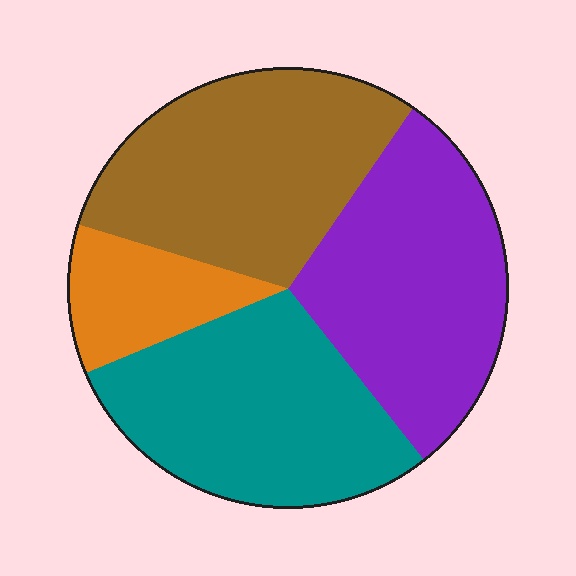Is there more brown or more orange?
Brown.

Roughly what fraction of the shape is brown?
Brown covers 30% of the shape.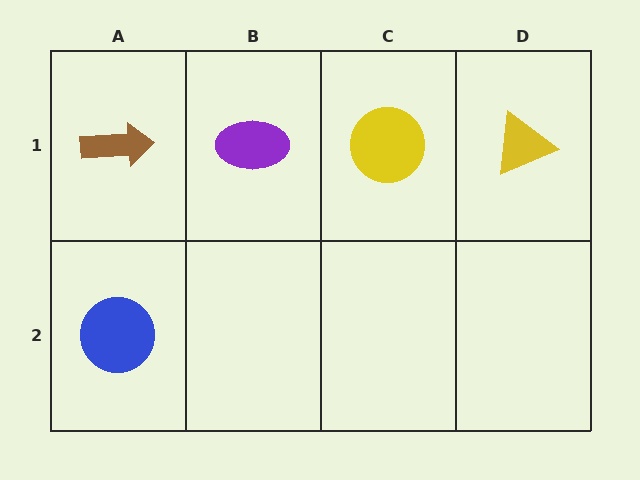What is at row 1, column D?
A yellow triangle.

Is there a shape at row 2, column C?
No, that cell is empty.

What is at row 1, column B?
A purple ellipse.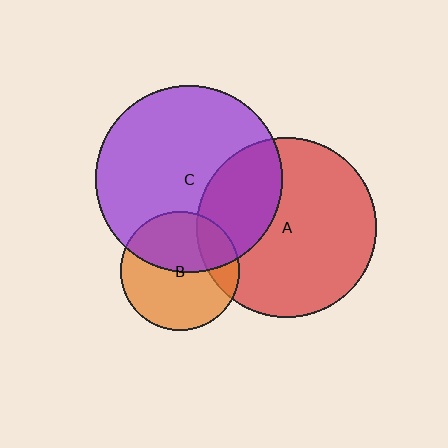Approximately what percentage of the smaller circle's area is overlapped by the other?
Approximately 20%.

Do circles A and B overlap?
Yes.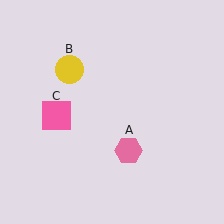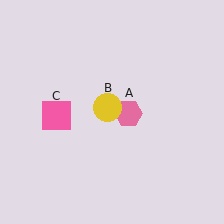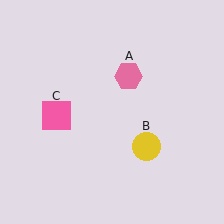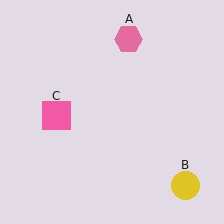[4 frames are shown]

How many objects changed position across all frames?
2 objects changed position: pink hexagon (object A), yellow circle (object B).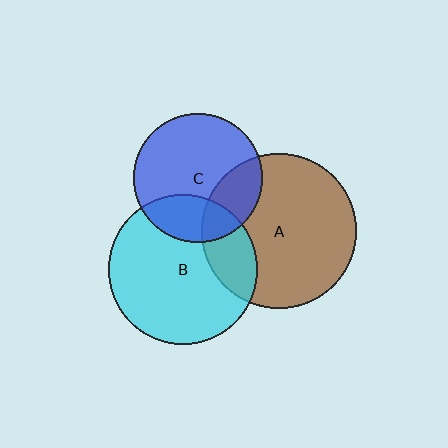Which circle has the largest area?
Circle A (brown).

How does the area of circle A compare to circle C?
Approximately 1.4 times.